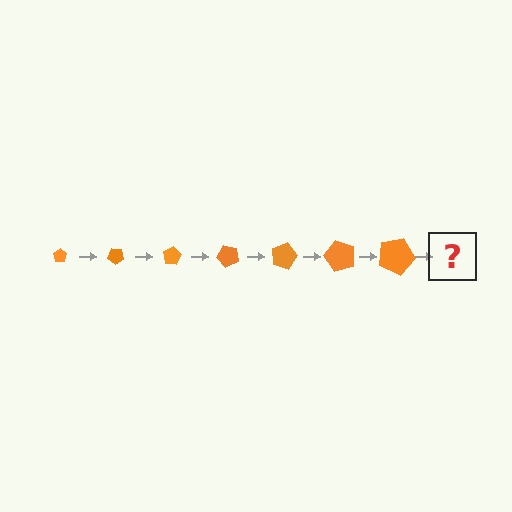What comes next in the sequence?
The next element should be a pentagon, larger than the previous one and rotated 280 degrees from the start.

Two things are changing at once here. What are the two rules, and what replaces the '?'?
The two rules are that the pentagon grows larger each step and it rotates 40 degrees each step. The '?' should be a pentagon, larger than the previous one and rotated 280 degrees from the start.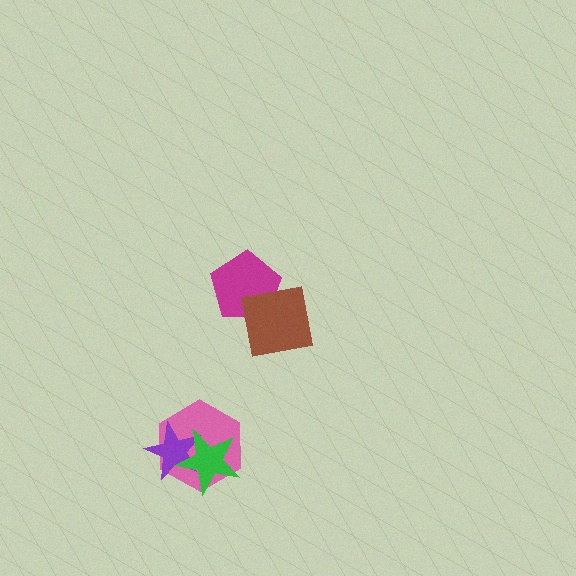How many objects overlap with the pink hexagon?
2 objects overlap with the pink hexagon.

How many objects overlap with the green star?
2 objects overlap with the green star.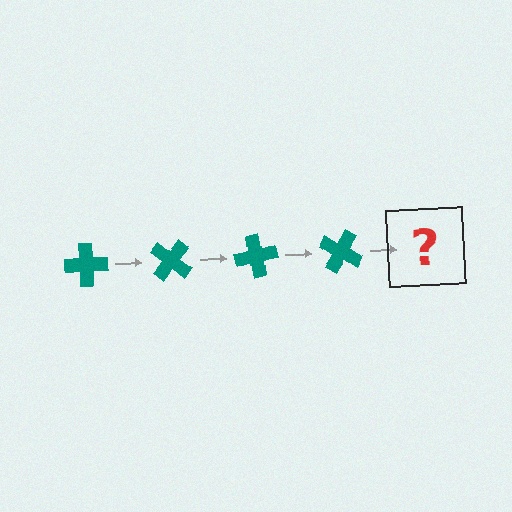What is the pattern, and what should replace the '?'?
The pattern is that the cross rotates 40 degrees each step. The '?' should be a teal cross rotated 160 degrees.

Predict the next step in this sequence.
The next step is a teal cross rotated 160 degrees.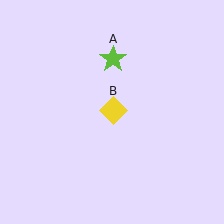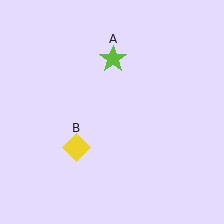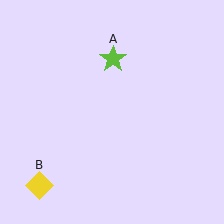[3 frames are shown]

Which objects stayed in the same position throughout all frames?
Lime star (object A) remained stationary.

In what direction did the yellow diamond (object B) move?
The yellow diamond (object B) moved down and to the left.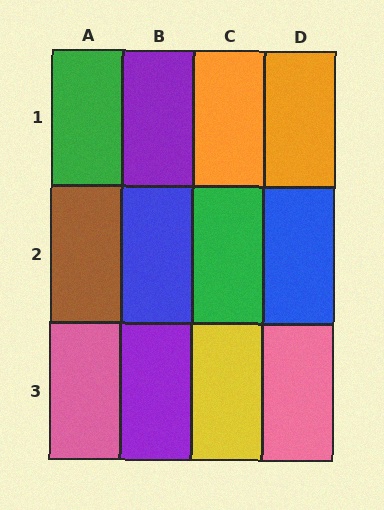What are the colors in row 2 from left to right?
Brown, blue, green, blue.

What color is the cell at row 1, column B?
Purple.